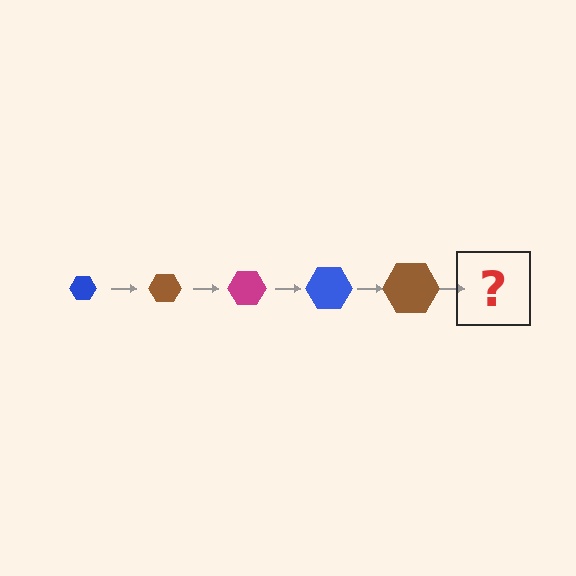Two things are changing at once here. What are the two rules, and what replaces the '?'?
The two rules are that the hexagon grows larger each step and the color cycles through blue, brown, and magenta. The '?' should be a magenta hexagon, larger than the previous one.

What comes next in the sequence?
The next element should be a magenta hexagon, larger than the previous one.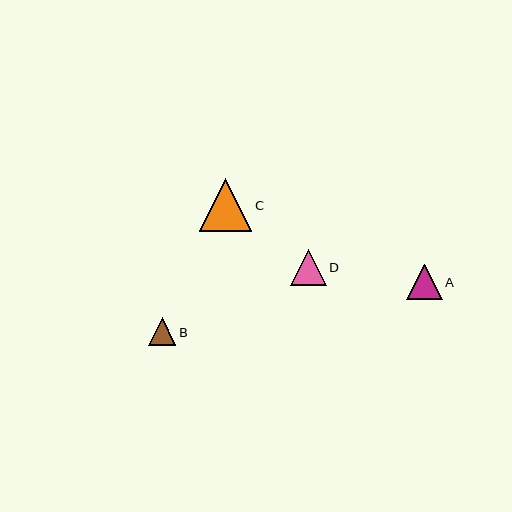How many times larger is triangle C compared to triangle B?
Triangle C is approximately 1.9 times the size of triangle B.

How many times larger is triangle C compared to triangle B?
Triangle C is approximately 1.9 times the size of triangle B.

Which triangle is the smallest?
Triangle B is the smallest with a size of approximately 27 pixels.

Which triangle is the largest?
Triangle C is the largest with a size of approximately 52 pixels.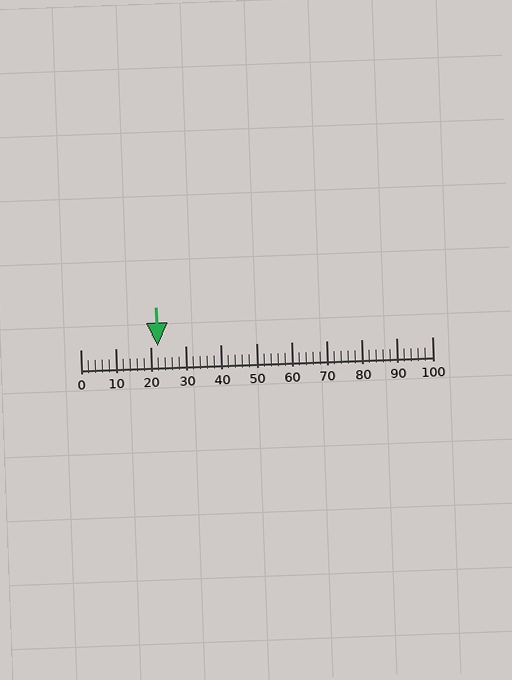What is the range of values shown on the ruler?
The ruler shows values from 0 to 100.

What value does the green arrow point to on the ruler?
The green arrow points to approximately 22.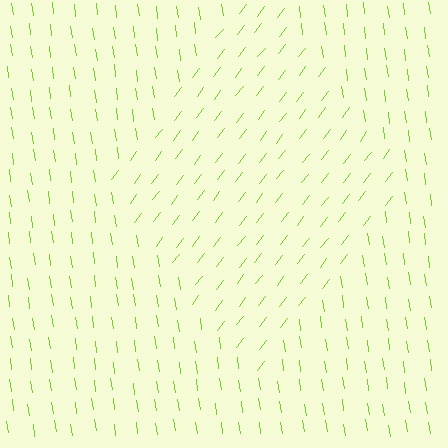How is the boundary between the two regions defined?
The boundary is defined purely by a change in line orientation (approximately 45 degrees difference). All lines are the same color and thickness.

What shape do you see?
I see a diamond.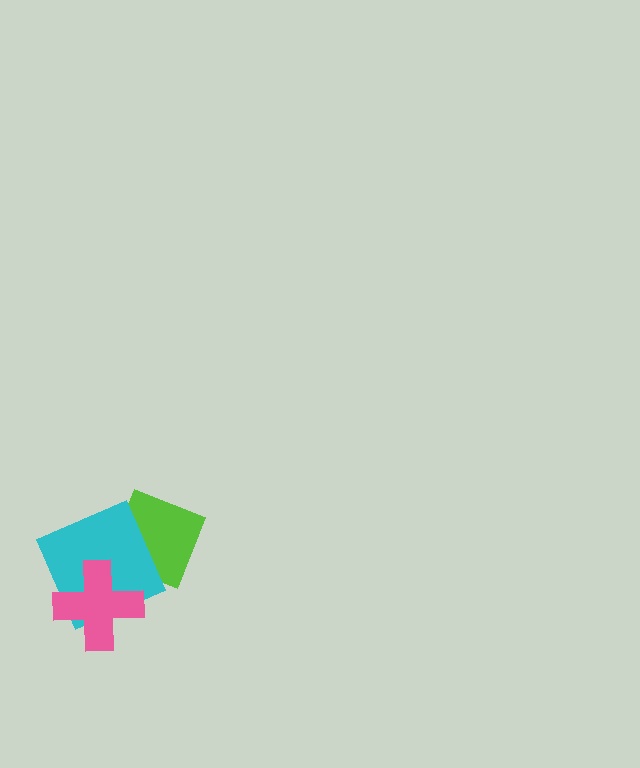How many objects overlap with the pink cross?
1 object overlaps with the pink cross.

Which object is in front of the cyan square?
The pink cross is in front of the cyan square.